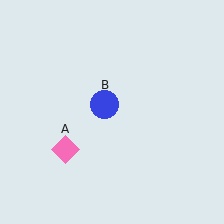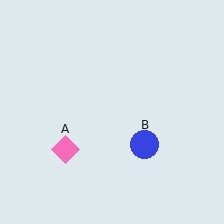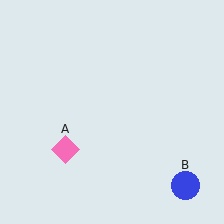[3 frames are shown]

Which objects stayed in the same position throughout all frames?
Pink diamond (object A) remained stationary.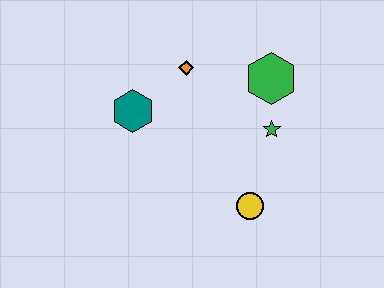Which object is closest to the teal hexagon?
The orange diamond is closest to the teal hexagon.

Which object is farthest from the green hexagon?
The teal hexagon is farthest from the green hexagon.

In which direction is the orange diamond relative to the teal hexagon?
The orange diamond is to the right of the teal hexagon.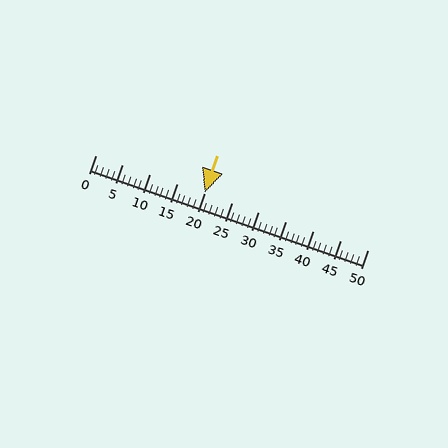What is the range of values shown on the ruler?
The ruler shows values from 0 to 50.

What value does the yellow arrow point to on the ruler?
The yellow arrow points to approximately 20.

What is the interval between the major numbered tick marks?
The major tick marks are spaced 5 units apart.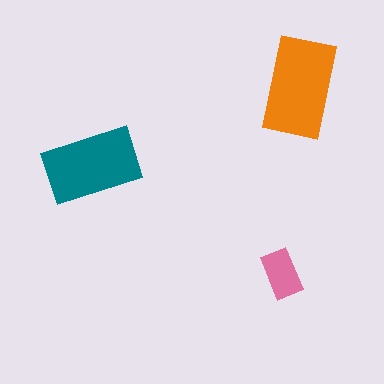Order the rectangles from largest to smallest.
the orange one, the teal one, the pink one.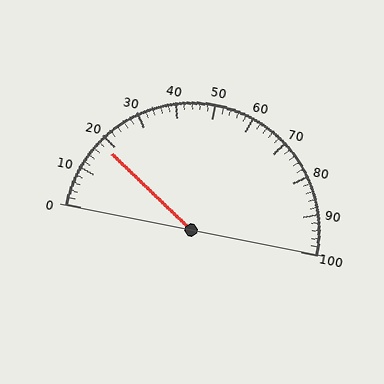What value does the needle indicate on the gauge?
The needle indicates approximately 18.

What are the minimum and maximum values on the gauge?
The gauge ranges from 0 to 100.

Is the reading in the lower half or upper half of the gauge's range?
The reading is in the lower half of the range (0 to 100).